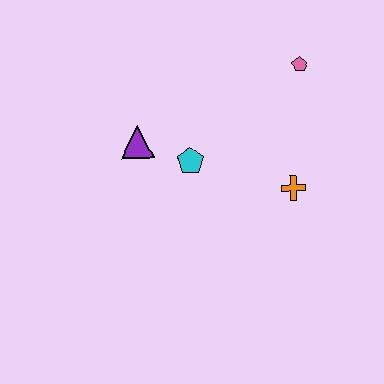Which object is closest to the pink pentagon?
The orange cross is closest to the pink pentagon.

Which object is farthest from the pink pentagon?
The purple triangle is farthest from the pink pentagon.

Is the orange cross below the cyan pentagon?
Yes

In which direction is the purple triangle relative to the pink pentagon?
The purple triangle is to the left of the pink pentagon.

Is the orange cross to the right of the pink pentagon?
No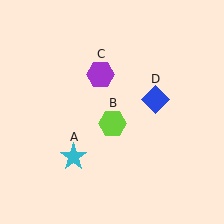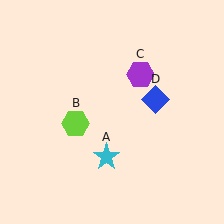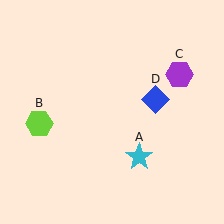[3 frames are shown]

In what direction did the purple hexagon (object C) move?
The purple hexagon (object C) moved right.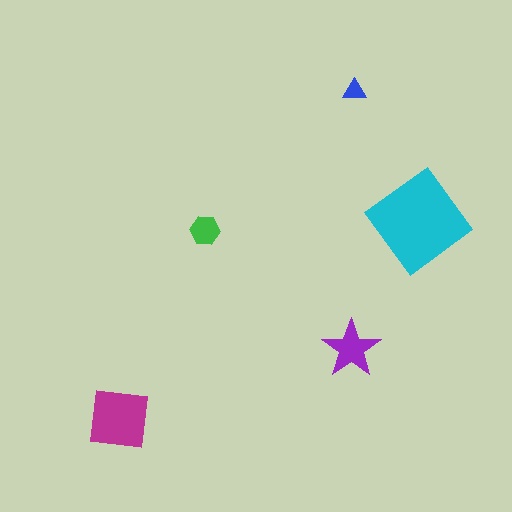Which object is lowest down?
The magenta square is bottommost.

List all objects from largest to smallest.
The cyan diamond, the magenta square, the purple star, the green hexagon, the blue triangle.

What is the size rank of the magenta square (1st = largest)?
2nd.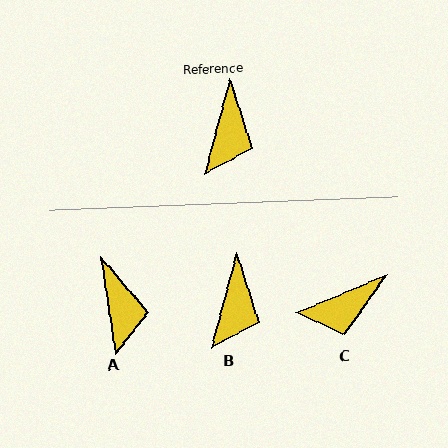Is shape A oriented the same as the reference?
No, it is off by about 23 degrees.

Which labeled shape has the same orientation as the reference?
B.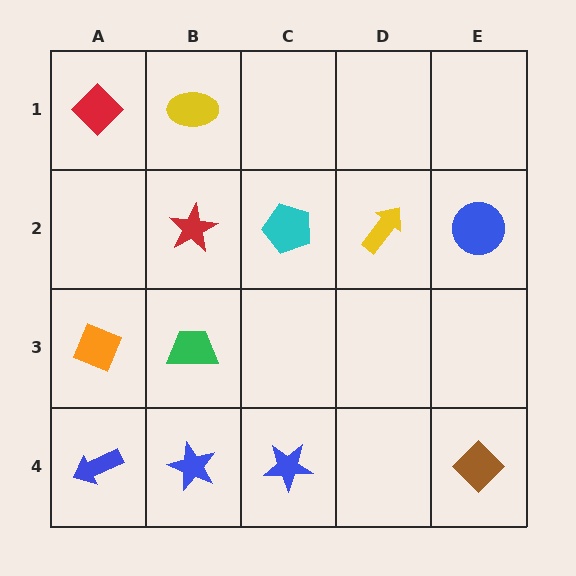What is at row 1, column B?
A yellow ellipse.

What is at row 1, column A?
A red diamond.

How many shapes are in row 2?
4 shapes.